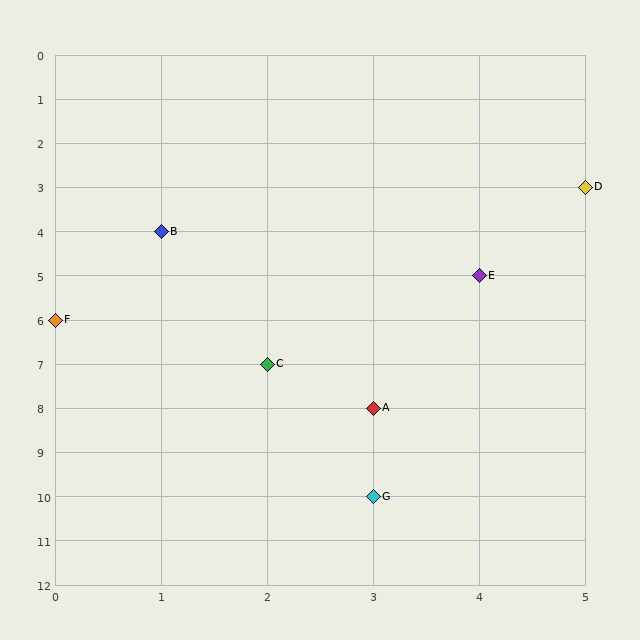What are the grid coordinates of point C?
Point C is at grid coordinates (2, 7).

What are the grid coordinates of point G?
Point G is at grid coordinates (3, 10).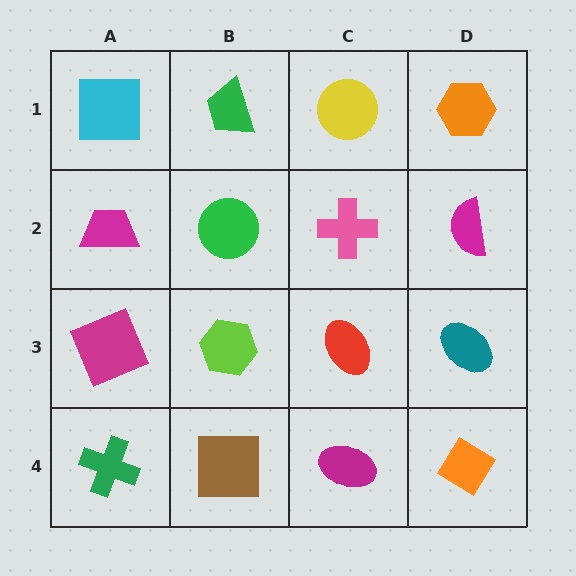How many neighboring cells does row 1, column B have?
3.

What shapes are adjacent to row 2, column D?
An orange hexagon (row 1, column D), a teal ellipse (row 3, column D), a pink cross (row 2, column C).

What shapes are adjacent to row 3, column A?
A magenta trapezoid (row 2, column A), a green cross (row 4, column A), a lime hexagon (row 3, column B).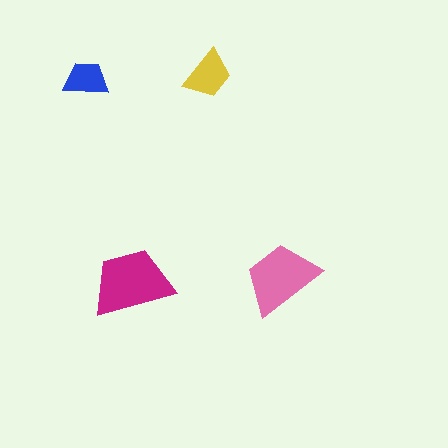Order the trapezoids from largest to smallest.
the magenta one, the pink one, the yellow one, the blue one.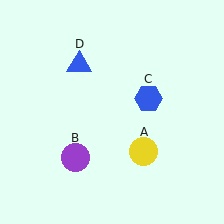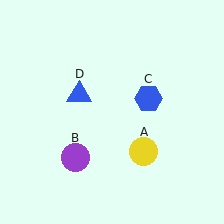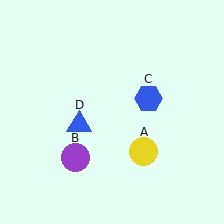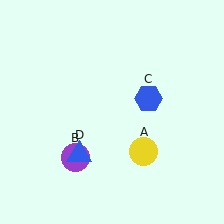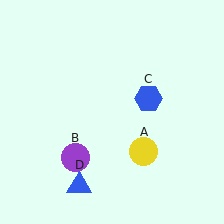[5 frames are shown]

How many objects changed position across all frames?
1 object changed position: blue triangle (object D).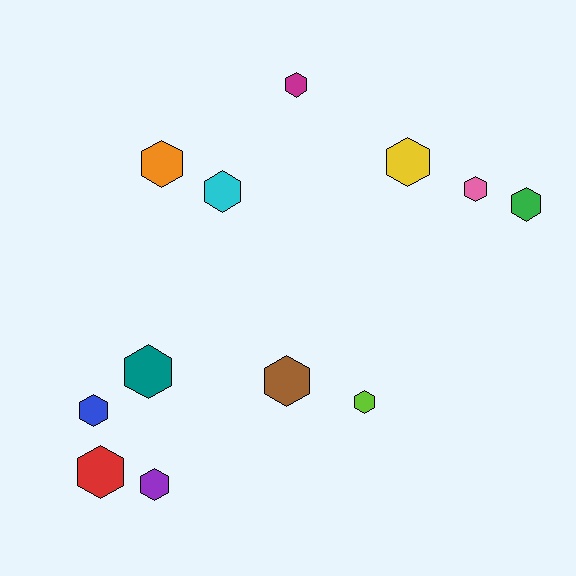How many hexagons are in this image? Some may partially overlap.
There are 12 hexagons.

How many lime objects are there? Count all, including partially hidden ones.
There is 1 lime object.